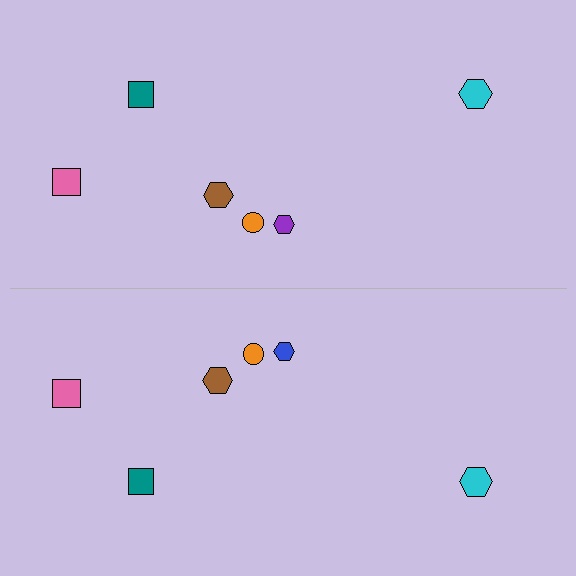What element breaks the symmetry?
The blue hexagon on the bottom side breaks the symmetry — its mirror counterpart is purple.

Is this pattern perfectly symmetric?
No, the pattern is not perfectly symmetric. The blue hexagon on the bottom side breaks the symmetry — its mirror counterpart is purple.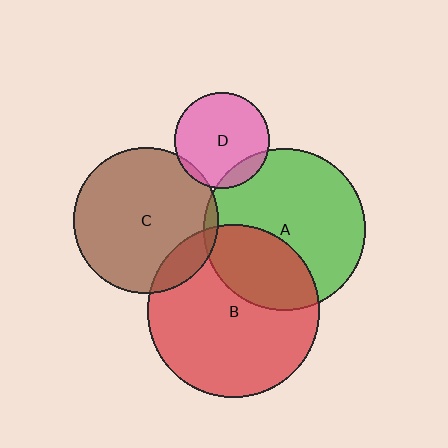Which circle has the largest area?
Circle B (red).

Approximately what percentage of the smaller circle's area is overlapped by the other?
Approximately 5%.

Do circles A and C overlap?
Yes.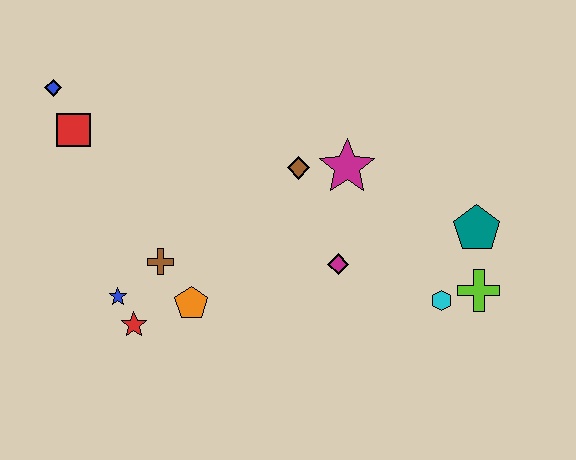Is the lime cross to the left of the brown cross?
No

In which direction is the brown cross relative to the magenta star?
The brown cross is to the left of the magenta star.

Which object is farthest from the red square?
The lime cross is farthest from the red square.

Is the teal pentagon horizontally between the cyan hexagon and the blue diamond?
No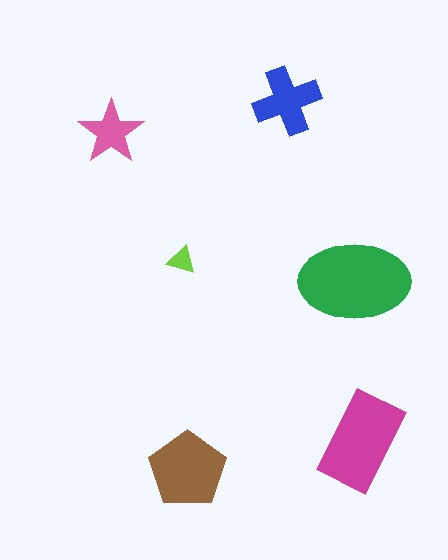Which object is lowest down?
The brown pentagon is bottommost.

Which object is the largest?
The green ellipse.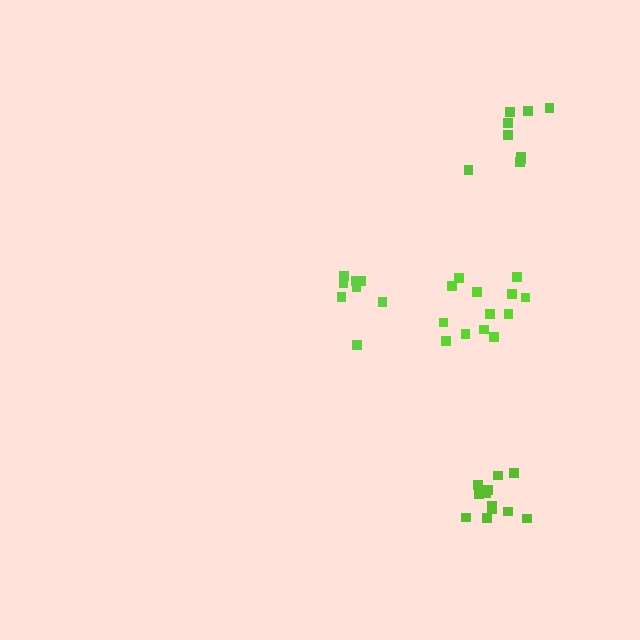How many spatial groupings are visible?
There are 4 spatial groupings.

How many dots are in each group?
Group 1: 12 dots, Group 2: 8 dots, Group 3: 9 dots, Group 4: 13 dots (42 total).